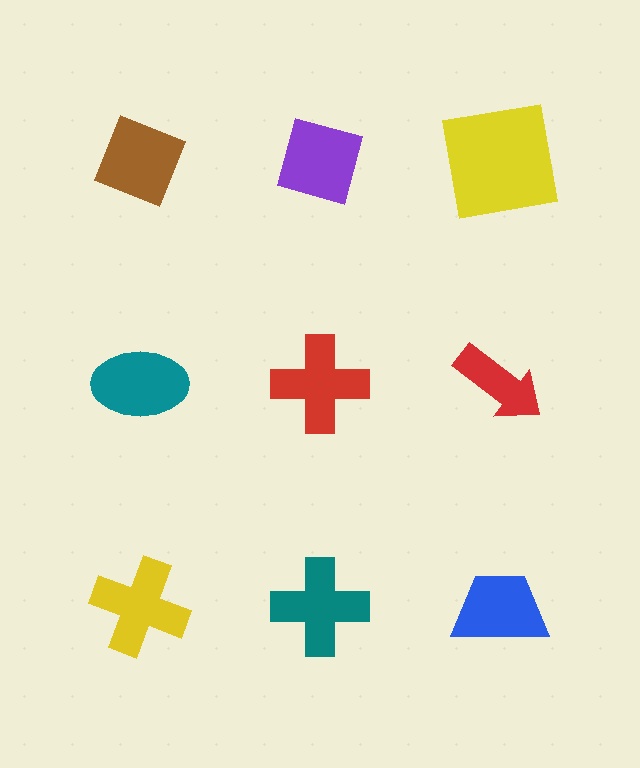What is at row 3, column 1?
A yellow cross.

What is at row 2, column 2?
A red cross.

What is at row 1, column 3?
A yellow square.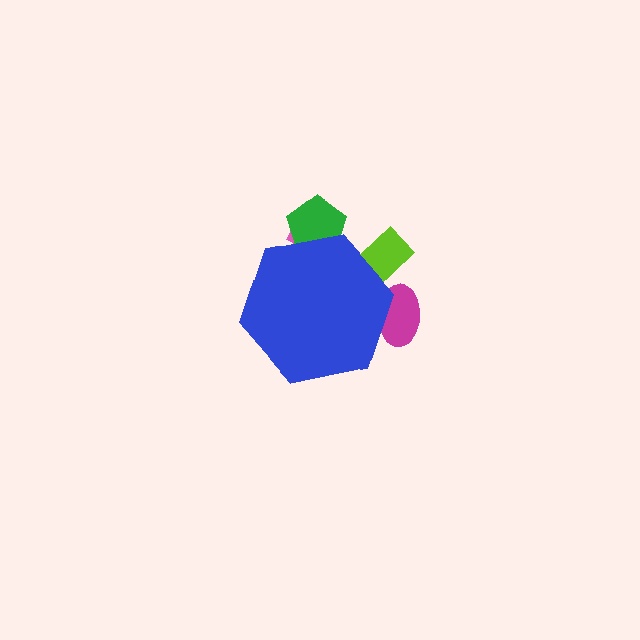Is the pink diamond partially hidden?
Yes, the pink diamond is partially hidden behind the blue hexagon.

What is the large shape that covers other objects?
A blue hexagon.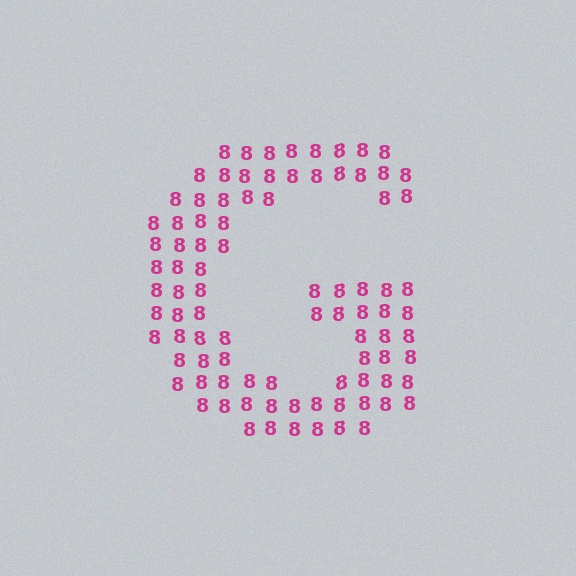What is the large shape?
The large shape is the letter G.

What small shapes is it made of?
It is made of small digit 8's.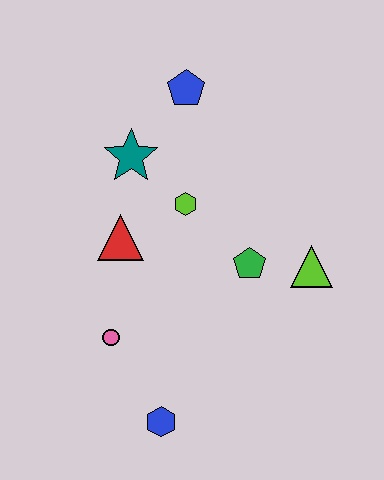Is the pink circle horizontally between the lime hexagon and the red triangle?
No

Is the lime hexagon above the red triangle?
Yes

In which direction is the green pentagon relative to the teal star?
The green pentagon is to the right of the teal star.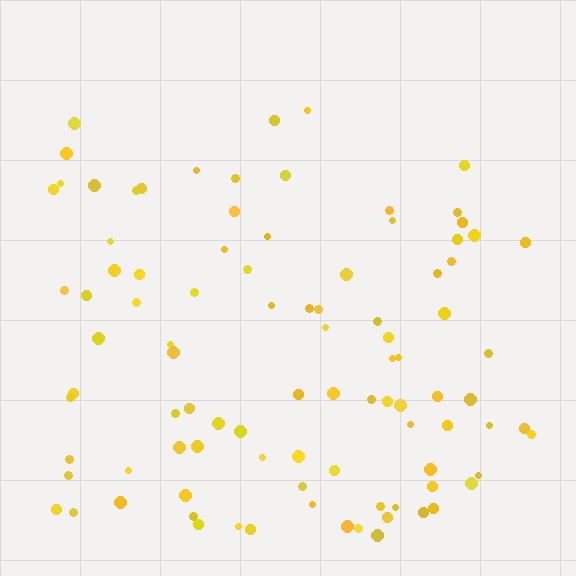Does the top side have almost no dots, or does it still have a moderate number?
Still a moderate number, just noticeably fewer than the bottom.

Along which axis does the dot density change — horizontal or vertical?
Vertical.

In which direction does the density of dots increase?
From top to bottom, with the bottom side densest.